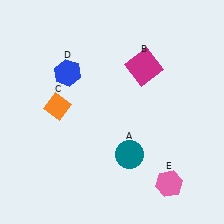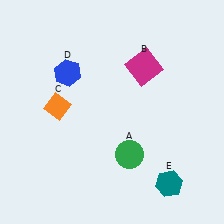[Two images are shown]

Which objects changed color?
A changed from teal to green. E changed from pink to teal.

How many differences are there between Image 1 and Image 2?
There are 2 differences between the two images.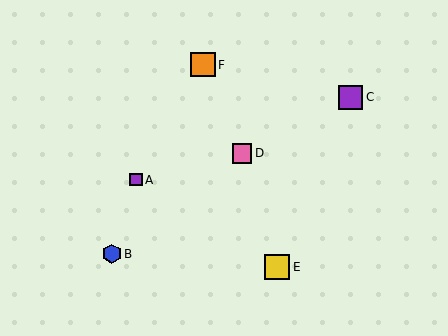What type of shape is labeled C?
Shape C is a purple square.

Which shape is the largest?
The yellow square (labeled E) is the largest.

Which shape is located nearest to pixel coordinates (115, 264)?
The blue hexagon (labeled B) at (112, 254) is nearest to that location.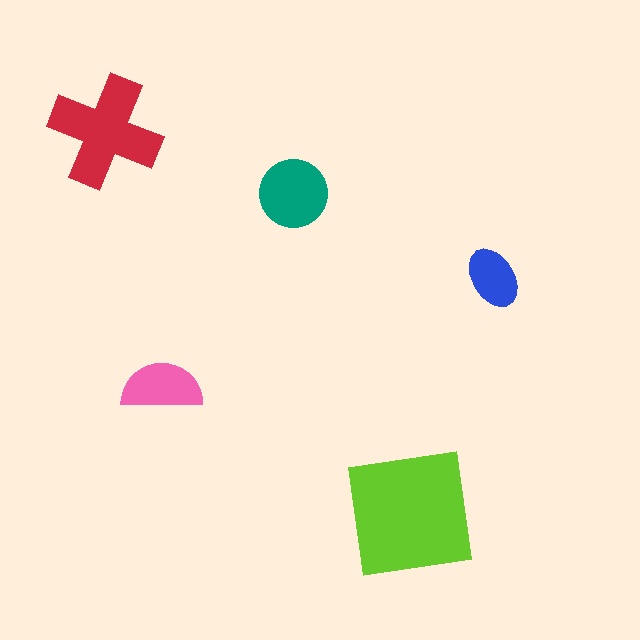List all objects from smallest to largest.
The blue ellipse, the pink semicircle, the teal circle, the red cross, the lime square.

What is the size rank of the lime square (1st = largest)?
1st.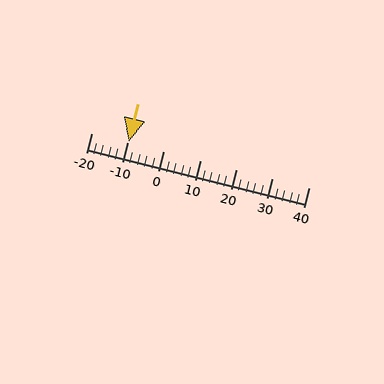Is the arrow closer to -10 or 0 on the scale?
The arrow is closer to -10.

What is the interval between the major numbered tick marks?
The major tick marks are spaced 10 units apart.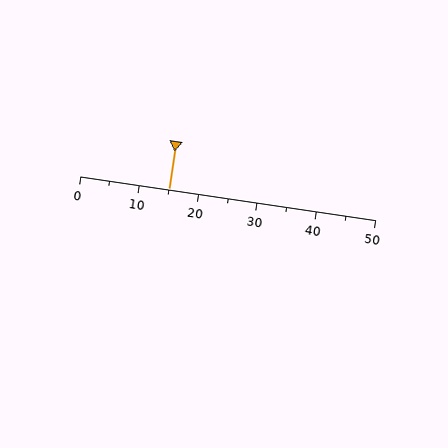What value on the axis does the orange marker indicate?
The marker indicates approximately 15.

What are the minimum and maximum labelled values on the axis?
The axis runs from 0 to 50.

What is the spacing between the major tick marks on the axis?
The major ticks are spaced 10 apart.